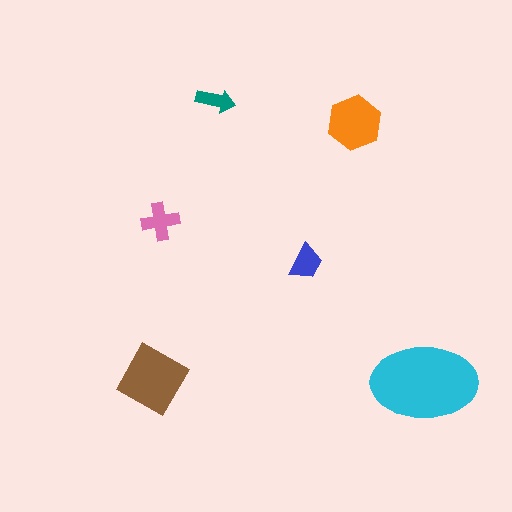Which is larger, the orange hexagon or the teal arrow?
The orange hexagon.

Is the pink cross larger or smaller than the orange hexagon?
Smaller.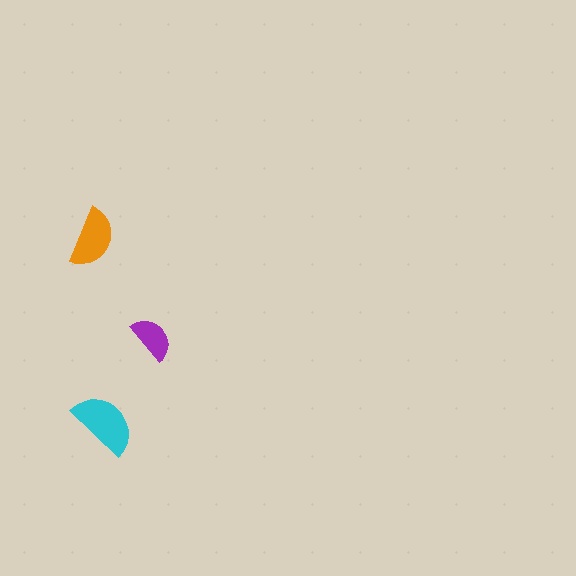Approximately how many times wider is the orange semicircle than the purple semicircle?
About 1.5 times wider.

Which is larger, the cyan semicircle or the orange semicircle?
The cyan one.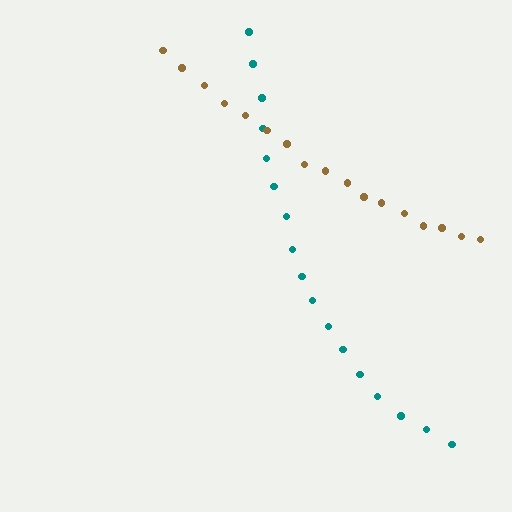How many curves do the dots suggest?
There are 2 distinct paths.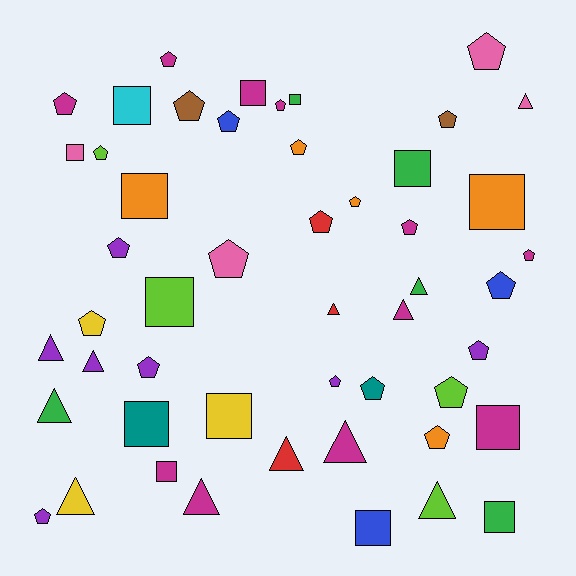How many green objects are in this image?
There are 5 green objects.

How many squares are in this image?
There are 14 squares.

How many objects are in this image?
There are 50 objects.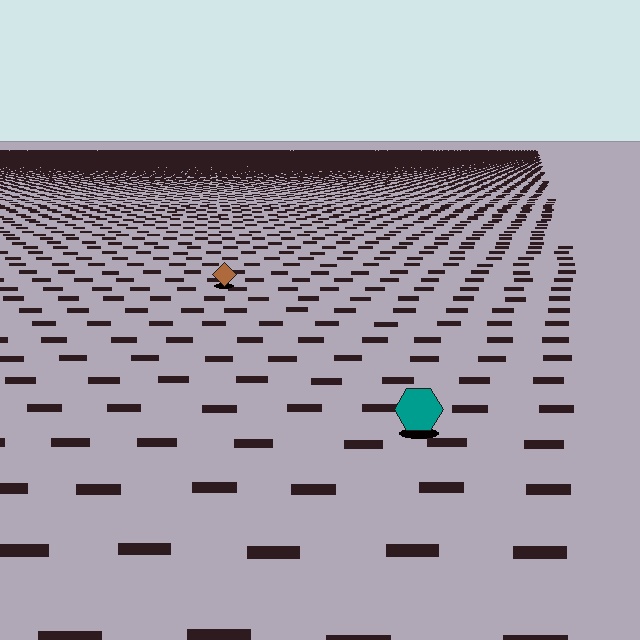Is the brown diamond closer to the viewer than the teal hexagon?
No. The teal hexagon is closer — you can tell from the texture gradient: the ground texture is coarser near it.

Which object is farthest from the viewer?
The brown diamond is farthest from the viewer. It appears smaller and the ground texture around it is denser.